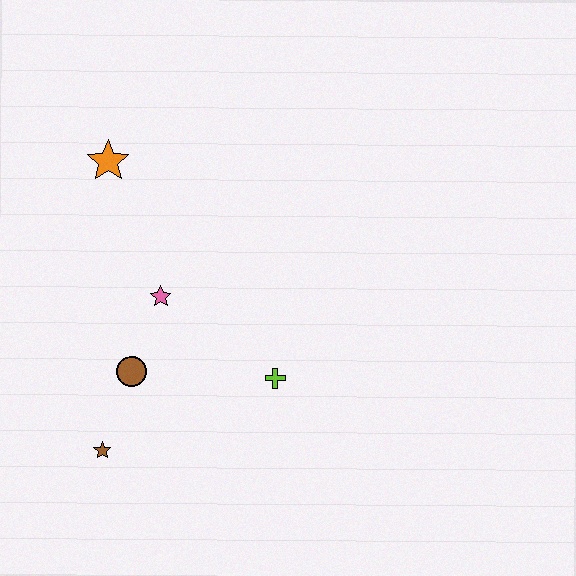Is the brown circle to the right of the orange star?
Yes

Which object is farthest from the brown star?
The orange star is farthest from the brown star.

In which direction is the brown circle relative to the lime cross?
The brown circle is to the left of the lime cross.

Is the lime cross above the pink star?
No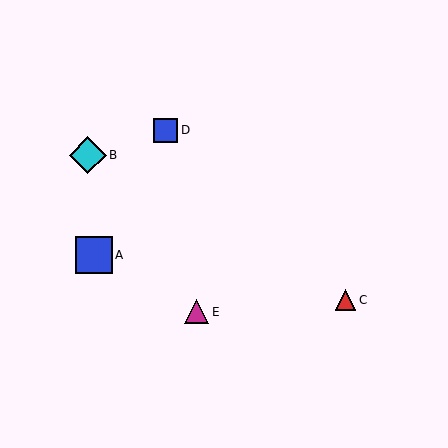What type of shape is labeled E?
Shape E is a magenta triangle.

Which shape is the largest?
The blue square (labeled A) is the largest.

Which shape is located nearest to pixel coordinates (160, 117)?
The blue square (labeled D) at (165, 130) is nearest to that location.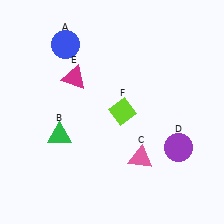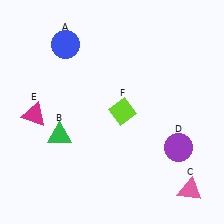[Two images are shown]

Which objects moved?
The objects that moved are: the pink triangle (C), the magenta triangle (E).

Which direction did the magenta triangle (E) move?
The magenta triangle (E) moved left.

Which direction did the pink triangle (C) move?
The pink triangle (C) moved right.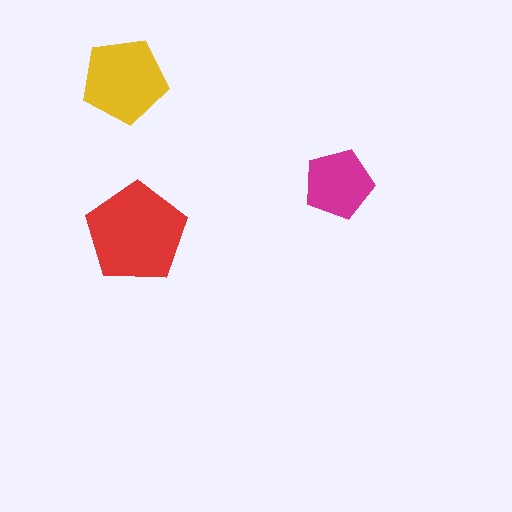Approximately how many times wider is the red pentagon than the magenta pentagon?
About 1.5 times wider.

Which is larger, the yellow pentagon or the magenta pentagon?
The yellow one.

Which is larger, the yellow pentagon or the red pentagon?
The red one.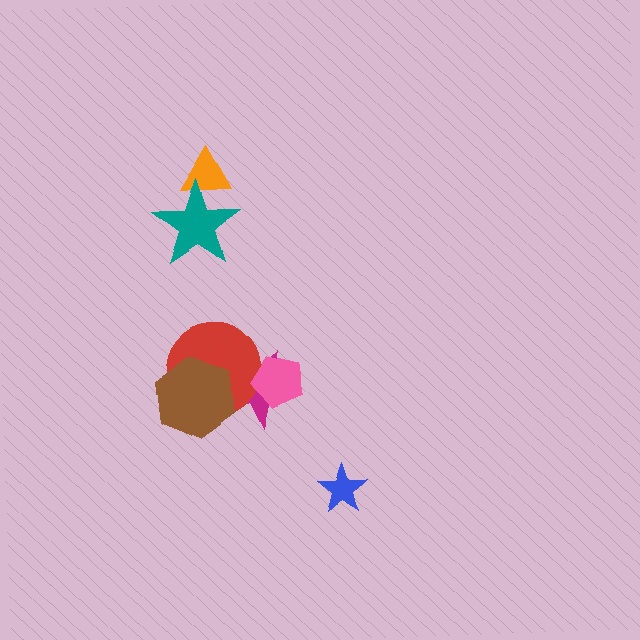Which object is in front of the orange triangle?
The teal star is in front of the orange triangle.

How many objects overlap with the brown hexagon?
2 objects overlap with the brown hexagon.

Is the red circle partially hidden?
Yes, it is partially covered by another shape.